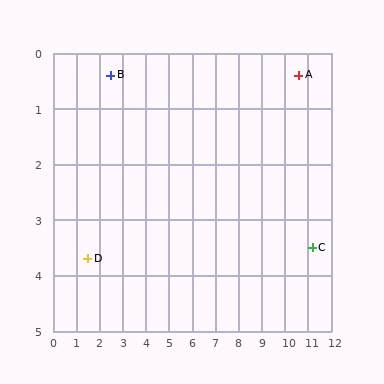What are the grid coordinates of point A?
Point A is at approximately (10.6, 0.4).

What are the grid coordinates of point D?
Point D is at approximately (1.5, 3.7).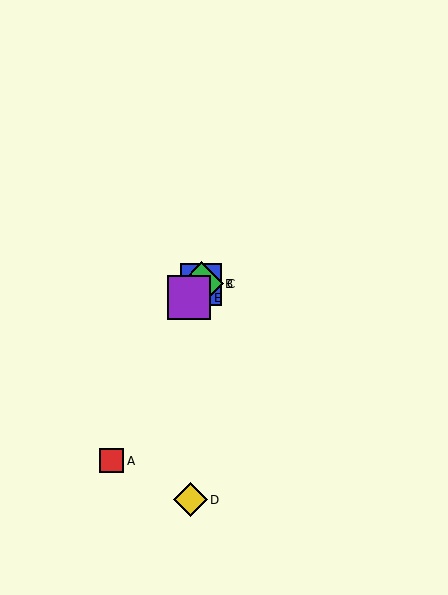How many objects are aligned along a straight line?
3 objects (B, C, E) are aligned along a straight line.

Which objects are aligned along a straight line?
Objects B, C, E are aligned along a straight line.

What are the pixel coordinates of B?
Object B is at (201, 284).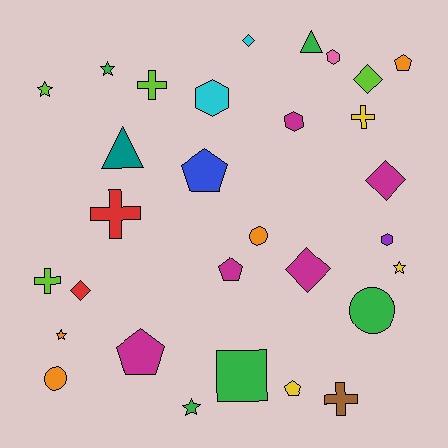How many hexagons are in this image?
There are 4 hexagons.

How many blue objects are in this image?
There is 1 blue object.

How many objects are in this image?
There are 30 objects.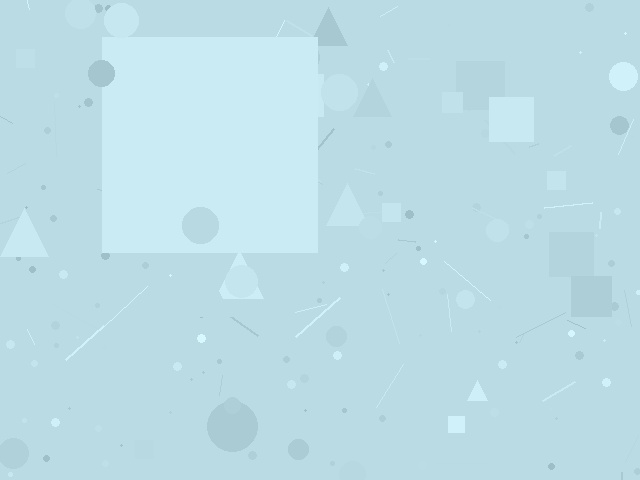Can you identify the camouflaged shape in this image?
The camouflaged shape is a square.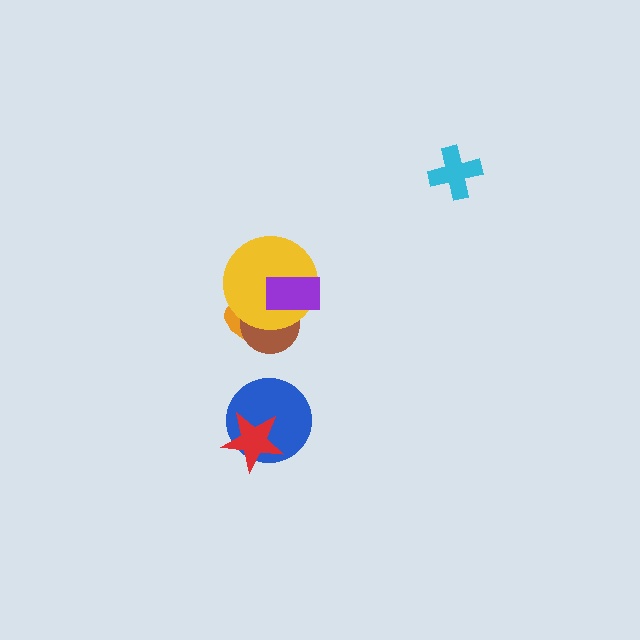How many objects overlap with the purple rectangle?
2 objects overlap with the purple rectangle.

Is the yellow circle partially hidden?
Yes, it is partially covered by another shape.